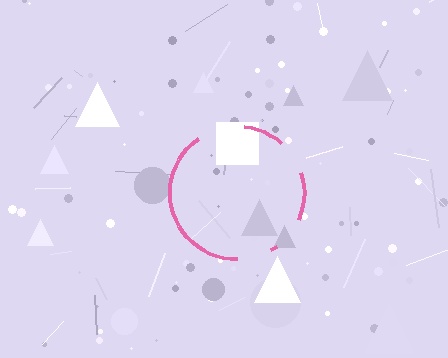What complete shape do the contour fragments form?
The contour fragments form a circle.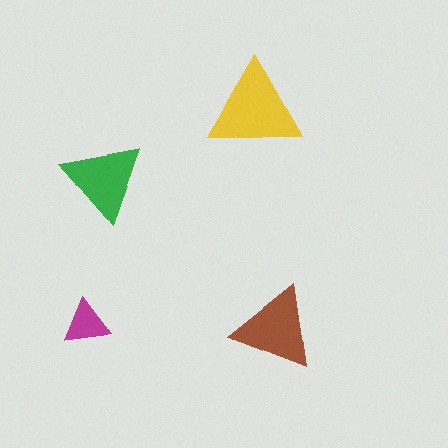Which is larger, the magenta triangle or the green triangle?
The green one.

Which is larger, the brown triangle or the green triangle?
The brown one.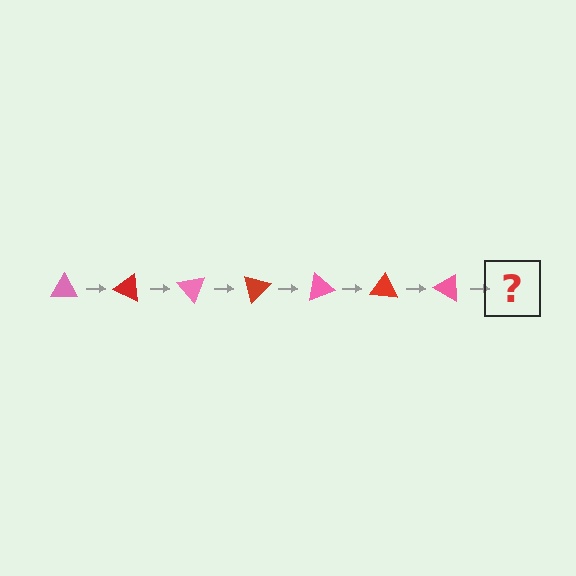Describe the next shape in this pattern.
It should be a red triangle, rotated 175 degrees from the start.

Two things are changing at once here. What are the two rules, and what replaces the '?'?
The two rules are that it rotates 25 degrees each step and the color cycles through pink and red. The '?' should be a red triangle, rotated 175 degrees from the start.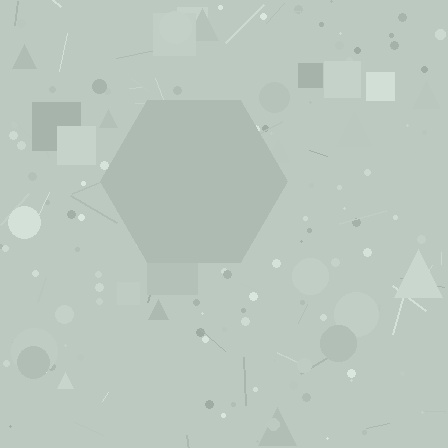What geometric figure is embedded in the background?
A hexagon is embedded in the background.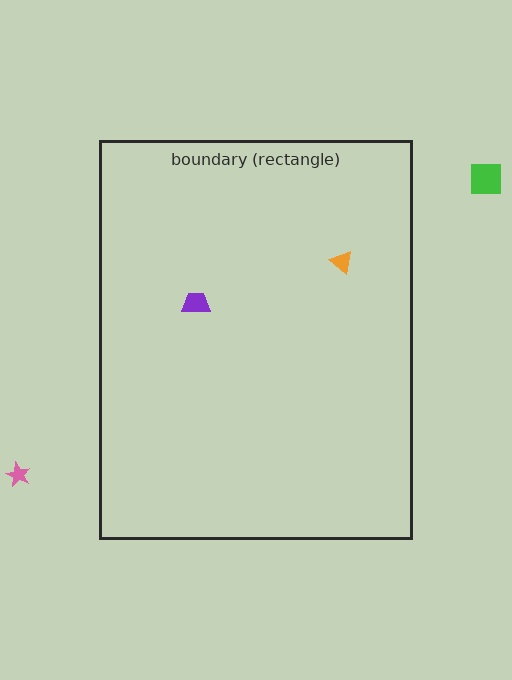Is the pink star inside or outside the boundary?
Outside.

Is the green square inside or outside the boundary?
Outside.